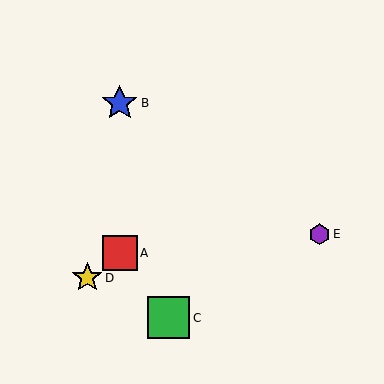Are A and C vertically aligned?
No, A is at x≈120 and C is at x≈169.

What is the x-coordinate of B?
Object B is at x≈120.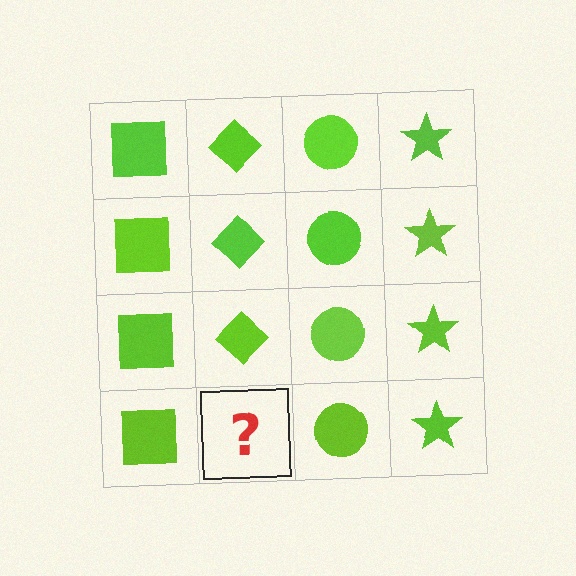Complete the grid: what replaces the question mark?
The question mark should be replaced with a lime diamond.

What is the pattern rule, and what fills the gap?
The rule is that each column has a consistent shape. The gap should be filled with a lime diamond.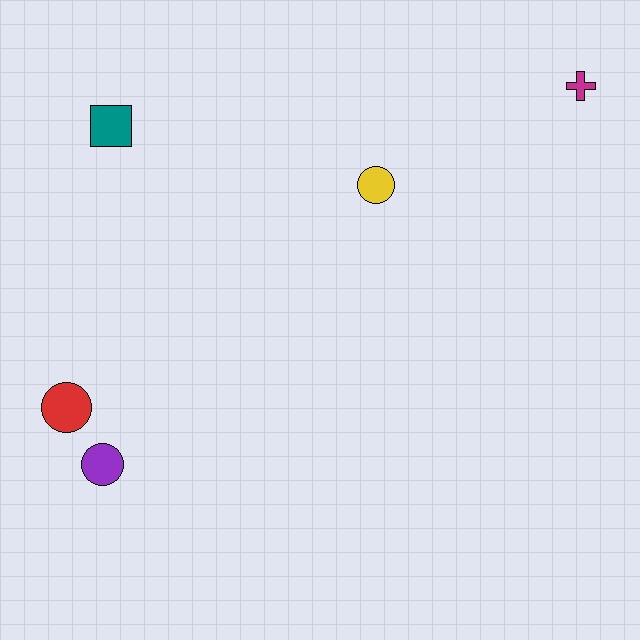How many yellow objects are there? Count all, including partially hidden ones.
There is 1 yellow object.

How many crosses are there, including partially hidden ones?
There is 1 cross.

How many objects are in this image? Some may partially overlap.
There are 5 objects.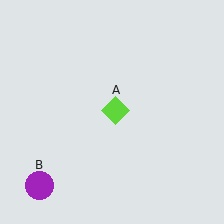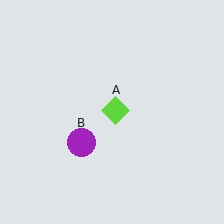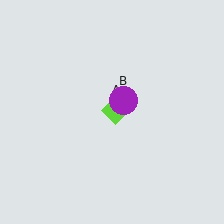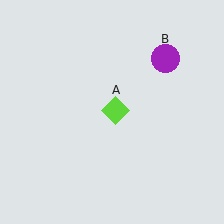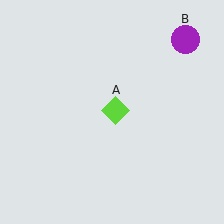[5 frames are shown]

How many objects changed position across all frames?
1 object changed position: purple circle (object B).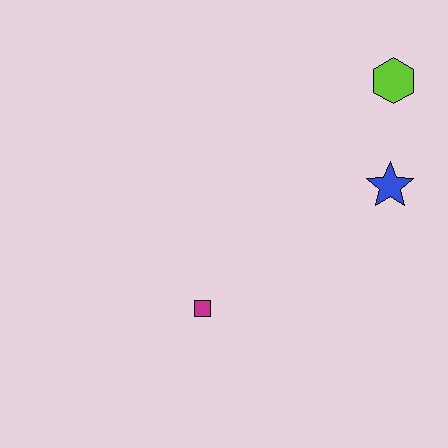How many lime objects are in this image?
There is 1 lime object.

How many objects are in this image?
There are 3 objects.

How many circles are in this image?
There are no circles.